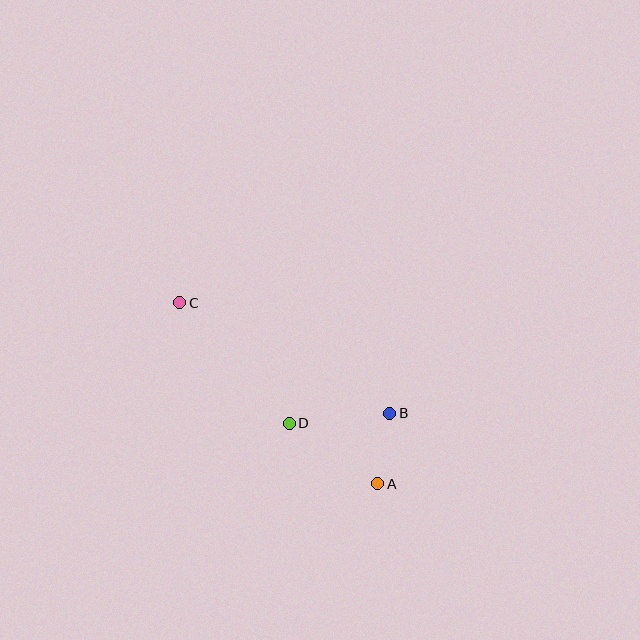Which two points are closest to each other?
Points A and B are closest to each other.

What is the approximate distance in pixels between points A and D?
The distance between A and D is approximately 108 pixels.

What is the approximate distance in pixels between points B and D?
The distance between B and D is approximately 101 pixels.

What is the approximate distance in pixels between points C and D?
The distance between C and D is approximately 163 pixels.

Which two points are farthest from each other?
Points A and C are farthest from each other.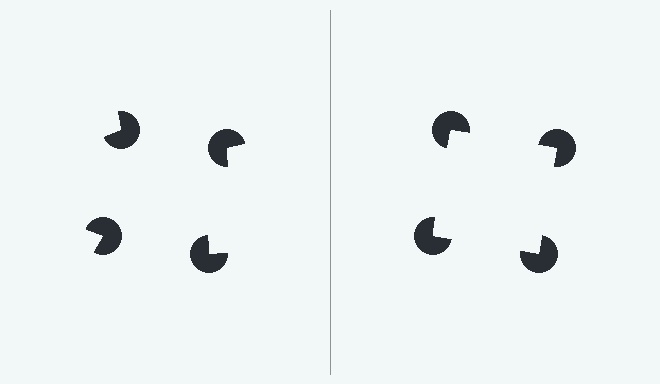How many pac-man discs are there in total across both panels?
8 — 4 on each side.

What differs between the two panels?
The pac-man discs are positioned identically on both sides; only the wedge orientations differ. On the right they align to a square; on the left they are misaligned.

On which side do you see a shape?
An illusory square appears on the right side. On the left side the wedge cuts are rotated, so no coherent shape forms.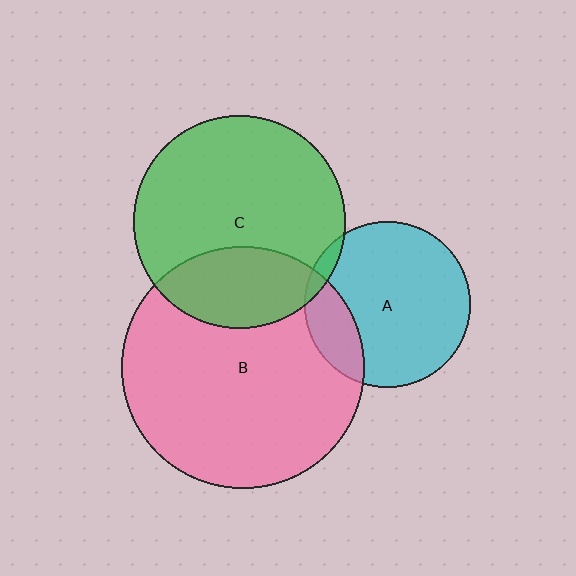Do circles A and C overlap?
Yes.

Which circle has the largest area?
Circle B (pink).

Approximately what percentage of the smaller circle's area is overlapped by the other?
Approximately 5%.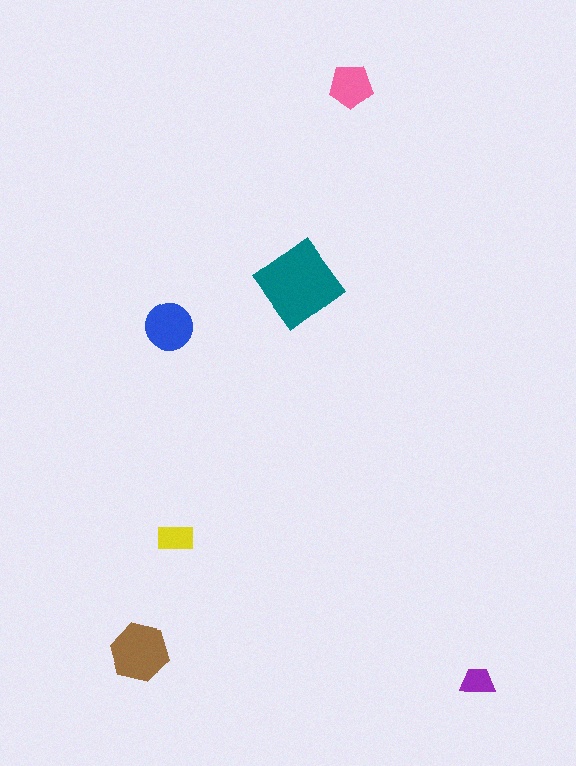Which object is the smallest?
The purple trapezoid.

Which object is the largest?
The teal diamond.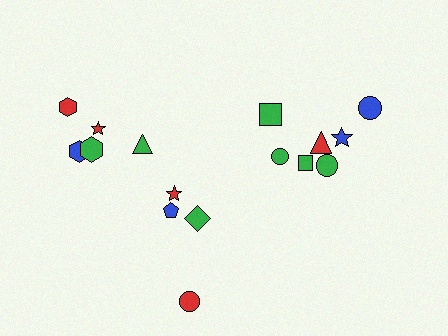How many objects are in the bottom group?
There are 4 objects.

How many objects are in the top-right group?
There are 7 objects.